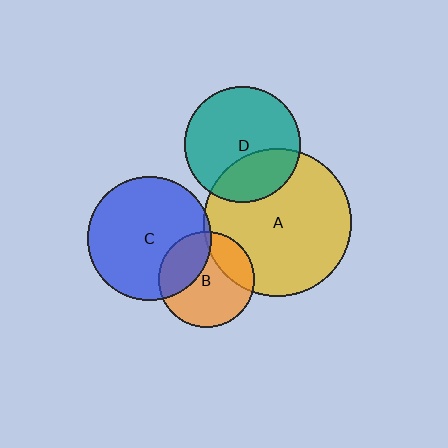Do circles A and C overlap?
Yes.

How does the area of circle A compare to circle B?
Approximately 2.4 times.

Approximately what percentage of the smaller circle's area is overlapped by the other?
Approximately 5%.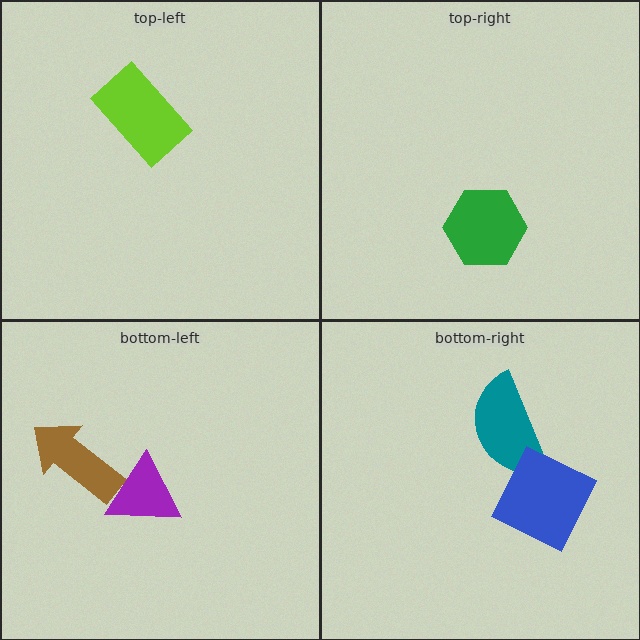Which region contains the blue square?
The bottom-right region.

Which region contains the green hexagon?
The top-right region.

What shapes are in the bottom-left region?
The brown arrow, the purple triangle.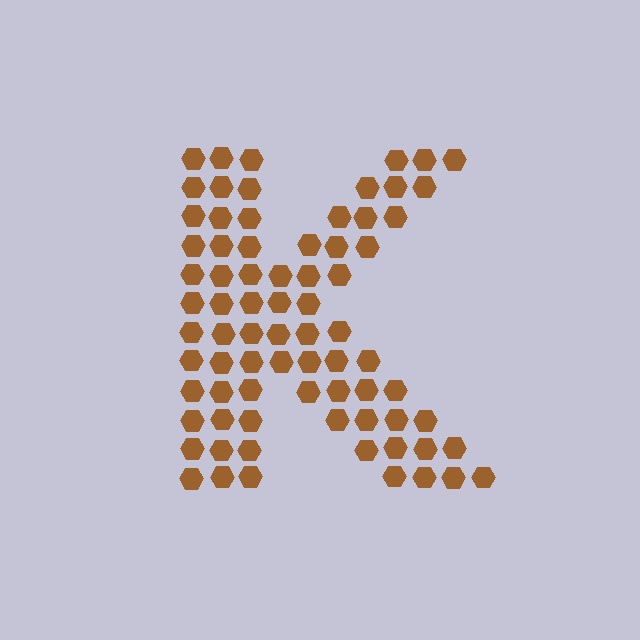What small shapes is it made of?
It is made of small hexagons.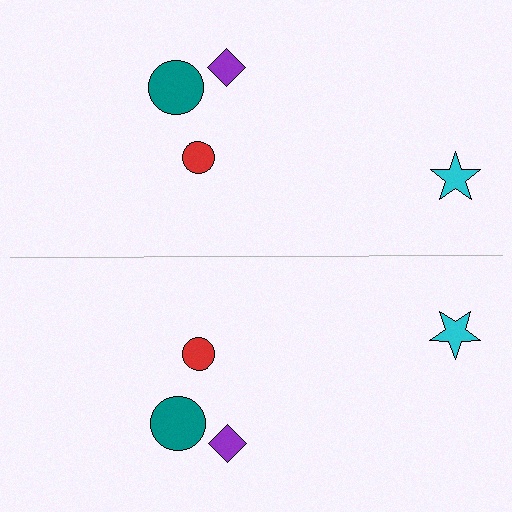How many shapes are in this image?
There are 8 shapes in this image.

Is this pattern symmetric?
Yes, this pattern has bilateral (reflection) symmetry.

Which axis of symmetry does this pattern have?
The pattern has a horizontal axis of symmetry running through the center of the image.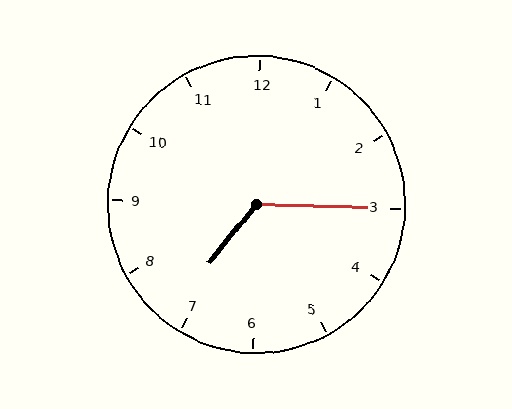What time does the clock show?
7:15.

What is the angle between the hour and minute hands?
Approximately 128 degrees.